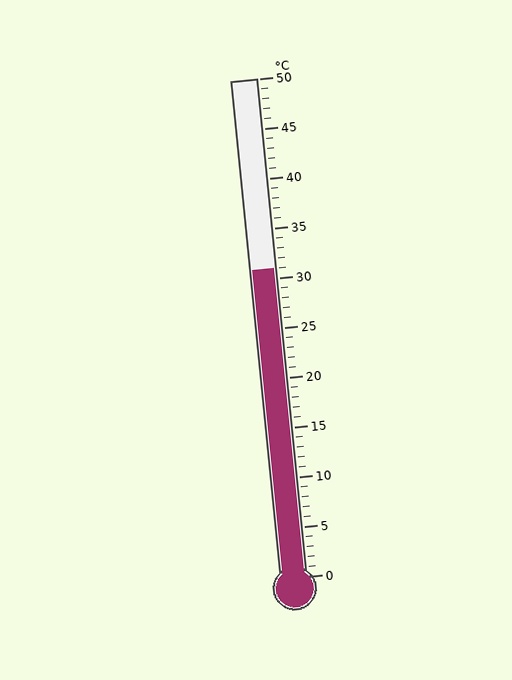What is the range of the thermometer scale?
The thermometer scale ranges from 0°C to 50°C.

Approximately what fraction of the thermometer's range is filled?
The thermometer is filled to approximately 60% of its range.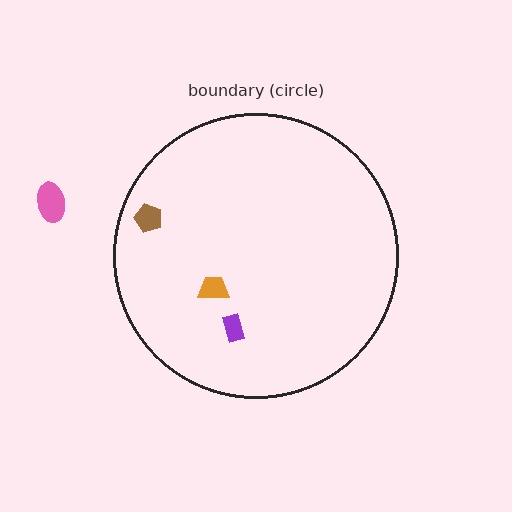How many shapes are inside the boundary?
3 inside, 1 outside.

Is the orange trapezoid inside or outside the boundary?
Inside.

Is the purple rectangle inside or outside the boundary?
Inside.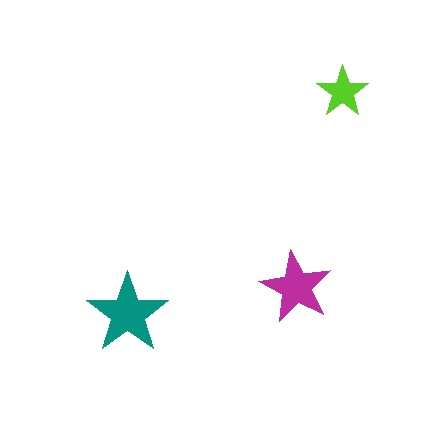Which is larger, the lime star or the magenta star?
The magenta one.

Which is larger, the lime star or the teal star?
The teal one.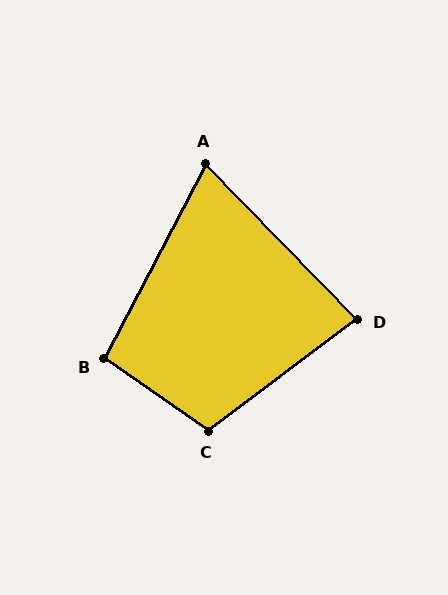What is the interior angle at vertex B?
Approximately 97 degrees (obtuse).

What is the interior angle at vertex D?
Approximately 83 degrees (acute).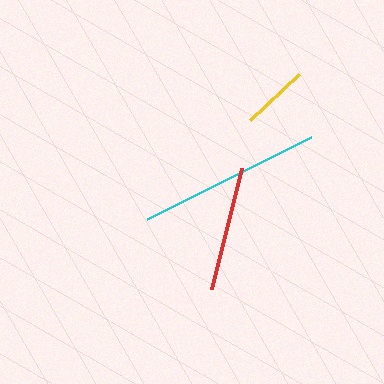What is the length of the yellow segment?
The yellow segment is approximately 68 pixels long.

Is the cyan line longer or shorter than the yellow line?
The cyan line is longer than the yellow line.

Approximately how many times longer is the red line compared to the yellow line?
The red line is approximately 1.8 times the length of the yellow line.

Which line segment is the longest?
The cyan line is the longest at approximately 183 pixels.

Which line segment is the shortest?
The yellow line is the shortest at approximately 68 pixels.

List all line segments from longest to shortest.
From longest to shortest: cyan, red, yellow.